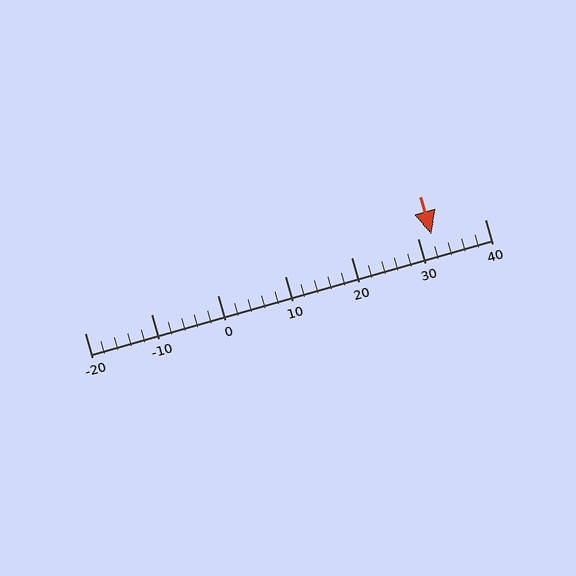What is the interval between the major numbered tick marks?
The major tick marks are spaced 10 units apart.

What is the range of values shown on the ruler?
The ruler shows values from -20 to 40.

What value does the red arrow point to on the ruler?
The red arrow points to approximately 32.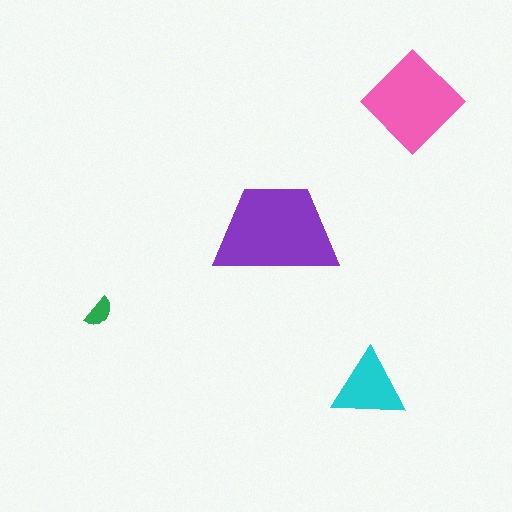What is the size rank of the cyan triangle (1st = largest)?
3rd.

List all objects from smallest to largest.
The green semicircle, the cyan triangle, the pink diamond, the purple trapezoid.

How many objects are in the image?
There are 4 objects in the image.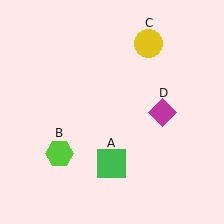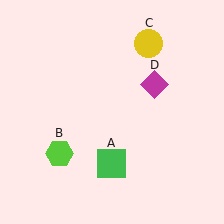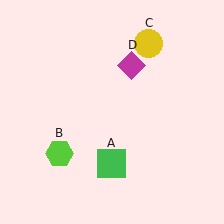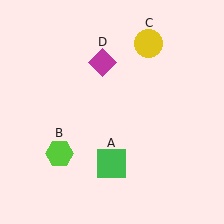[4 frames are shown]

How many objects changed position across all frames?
1 object changed position: magenta diamond (object D).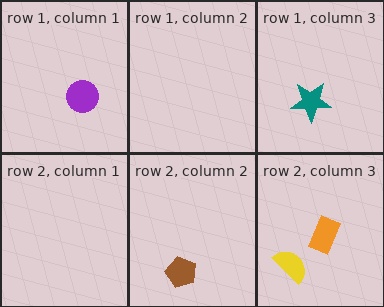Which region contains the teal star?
The row 1, column 3 region.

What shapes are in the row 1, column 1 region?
The purple circle.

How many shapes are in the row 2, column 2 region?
1.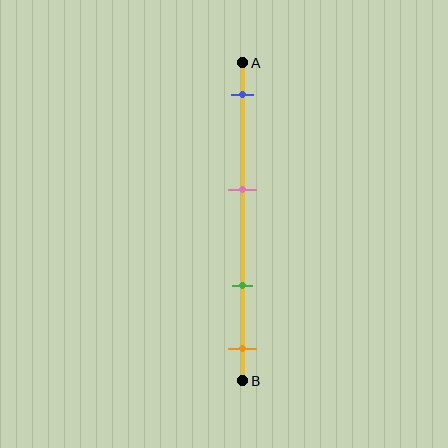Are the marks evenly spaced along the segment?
No, the marks are not evenly spaced.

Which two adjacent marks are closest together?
The green and orange marks are the closest adjacent pair.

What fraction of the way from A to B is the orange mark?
The orange mark is approximately 90% (0.9) of the way from A to B.